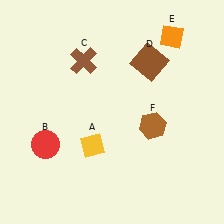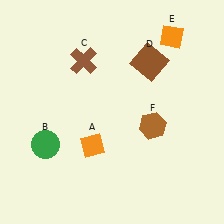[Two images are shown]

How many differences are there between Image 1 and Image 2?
There are 2 differences between the two images.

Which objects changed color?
A changed from yellow to orange. B changed from red to green.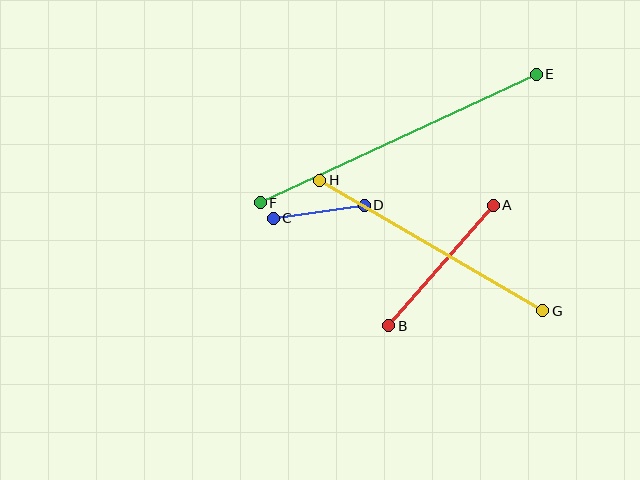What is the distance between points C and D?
The distance is approximately 92 pixels.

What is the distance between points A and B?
The distance is approximately 160 pixels.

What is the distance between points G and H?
The distance is approximately 258 pixels.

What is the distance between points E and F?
The distance is approximately 304 pixels.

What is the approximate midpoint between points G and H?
The midpoint is at approximately (431, 246) pixels.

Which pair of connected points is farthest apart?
Points E and F are farthest apart.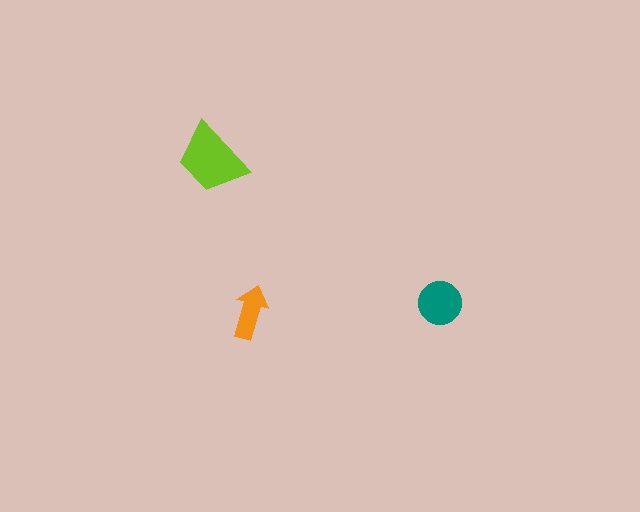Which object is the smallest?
The orange arrow.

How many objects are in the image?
There are 3 objects in the image.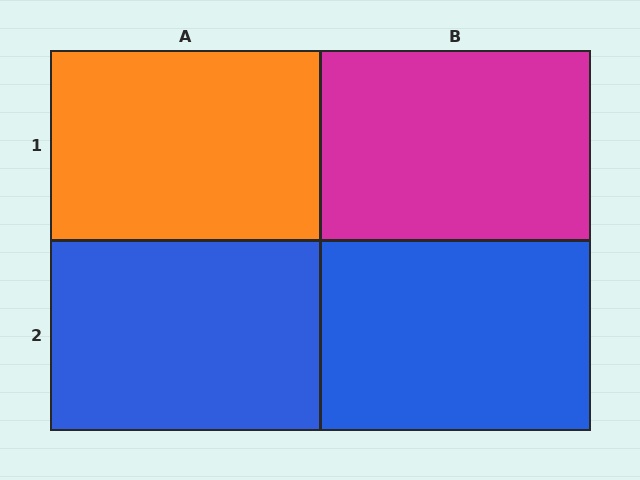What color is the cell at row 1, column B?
Magenta.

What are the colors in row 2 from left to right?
Blue, blue.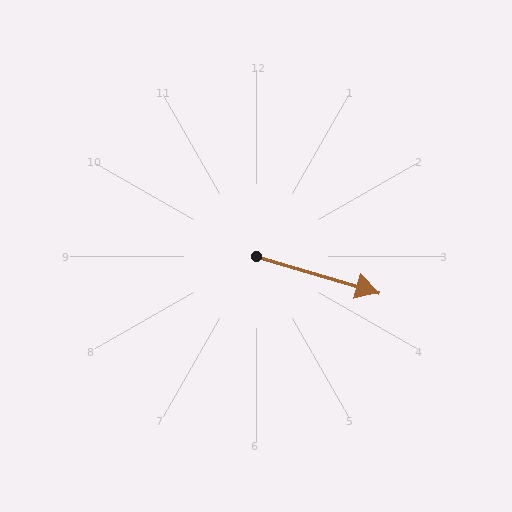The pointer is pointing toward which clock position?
Roughly 4 o'clock.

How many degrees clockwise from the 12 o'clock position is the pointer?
Approximately 107 degrees.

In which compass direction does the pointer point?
East.